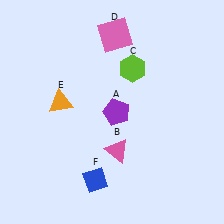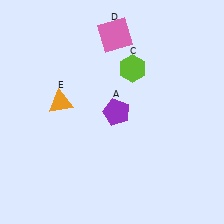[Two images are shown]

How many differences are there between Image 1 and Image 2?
There are 2 differences between the two images.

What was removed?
The pink triangle (B), the blue diamond (F) were removed in Image 2.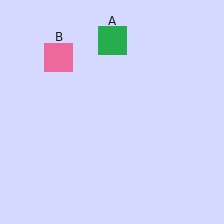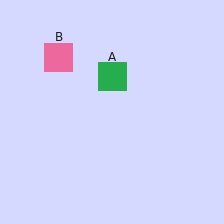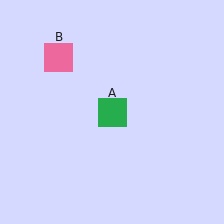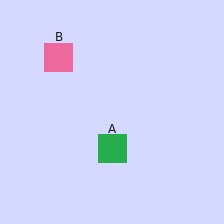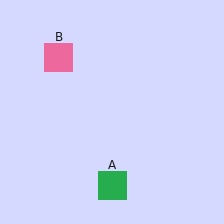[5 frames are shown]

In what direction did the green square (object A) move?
The green square (object A) moved down.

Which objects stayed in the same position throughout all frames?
Pink square (object B) remained stationary.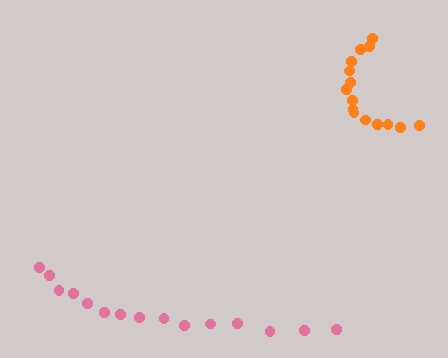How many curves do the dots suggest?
There are 2 distinct paths.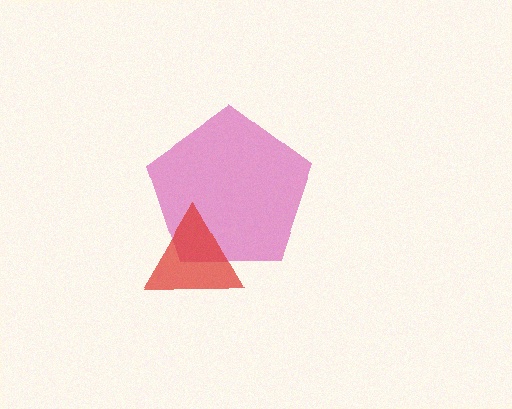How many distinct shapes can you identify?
There are 2 distinct shapes: a magenta pentagon, a red triangle.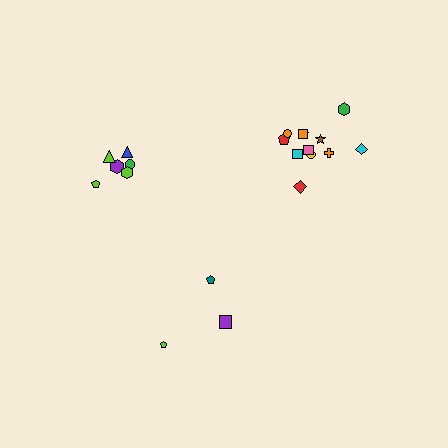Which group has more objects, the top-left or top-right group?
The top-right group.